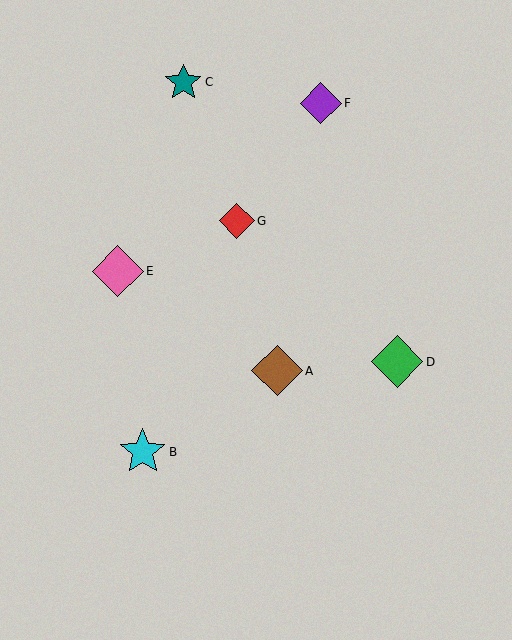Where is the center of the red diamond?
The center of the red diamond is at (237, 221).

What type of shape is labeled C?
Shape C is a teal star.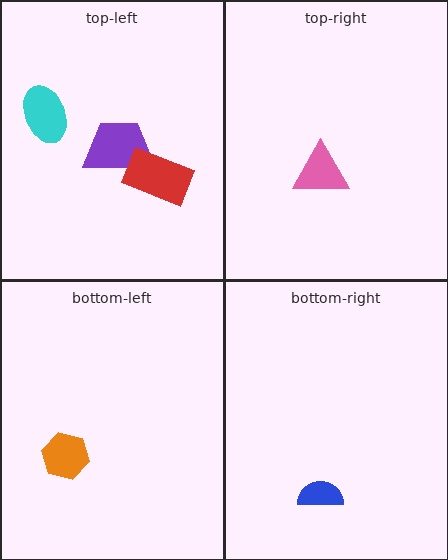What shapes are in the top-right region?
The pink triangle.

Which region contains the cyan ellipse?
The top-left region.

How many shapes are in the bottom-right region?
1.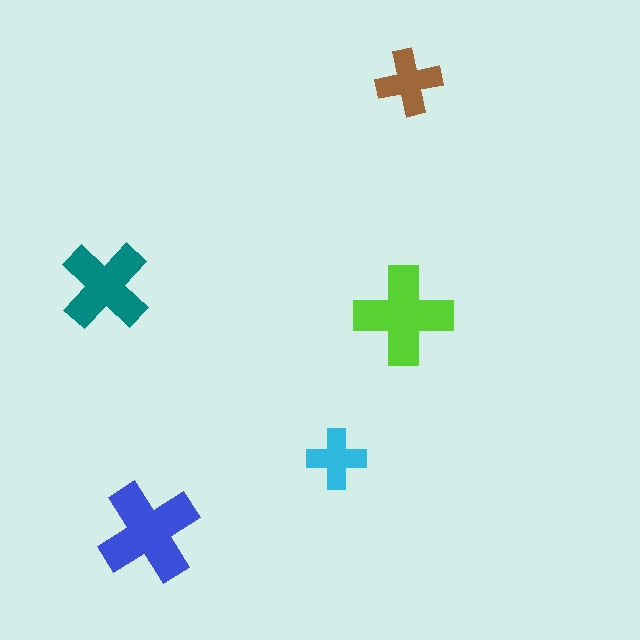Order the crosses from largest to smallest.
the blue one, the lime one, the teal one, the brown one, the cyan one.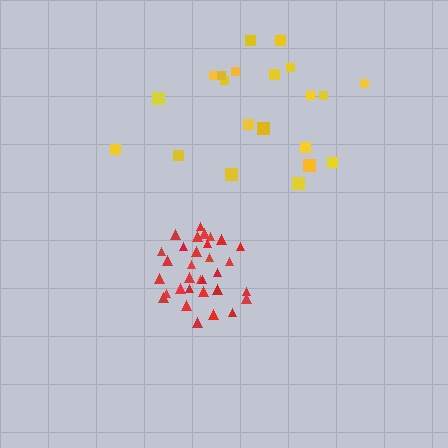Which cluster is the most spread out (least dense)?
Yellow.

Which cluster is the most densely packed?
Red.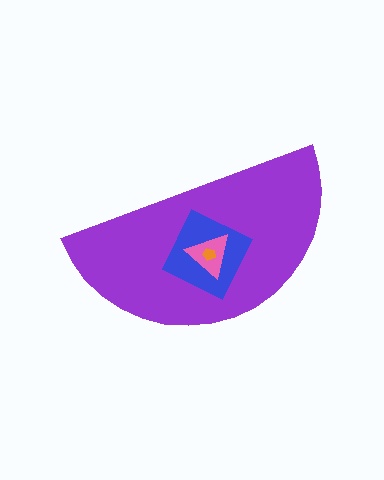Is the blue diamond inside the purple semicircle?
Yes.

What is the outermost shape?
The purple semicircle.